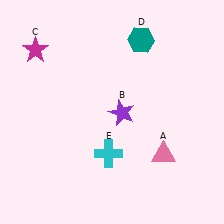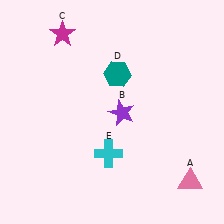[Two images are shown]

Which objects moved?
The objects that moved are: the pink triangle (A), the magenta star (C), the teal hexagon (D).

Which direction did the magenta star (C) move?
The magenta star (C) moved right.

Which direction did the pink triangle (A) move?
The pink triangle (A) moved down.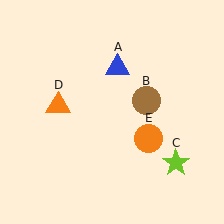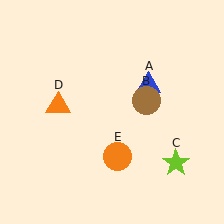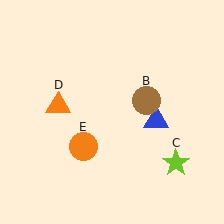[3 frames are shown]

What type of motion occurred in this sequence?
The blue triangle (object A), orange circle (object E) rotated clockwise around the center of the scene.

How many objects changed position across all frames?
2 objects changed position: blue triangle (object A), orange circle (object E).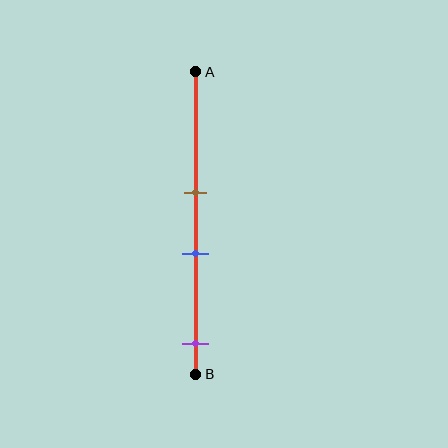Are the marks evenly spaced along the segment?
No, the marks are not evenly spaced.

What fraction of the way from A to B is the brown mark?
The brown mark is approximately 40% (0.4) of the way from A to B.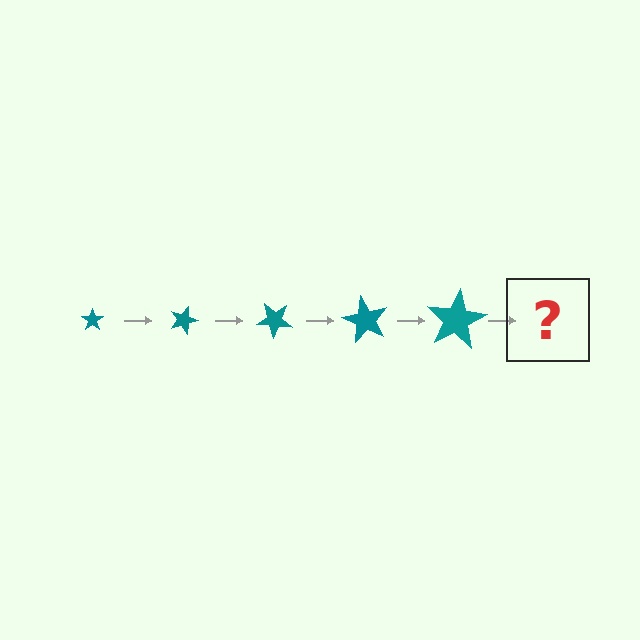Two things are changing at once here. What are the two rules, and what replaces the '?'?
The two rules are that the star grows larger each step and it rotates 20 degrees each step. The '?' should be a star, larger than the previous one and rotated 100 degrees from the start.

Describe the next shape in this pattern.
It should be a star, larger than the previous one and rotated 100 degrees from the start.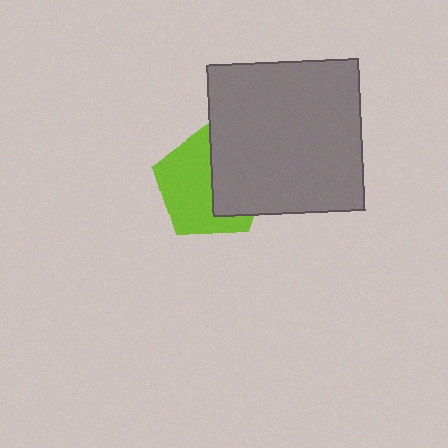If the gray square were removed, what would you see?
You would see the complete lime pentagon.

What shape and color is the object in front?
The object in front is a gray square.